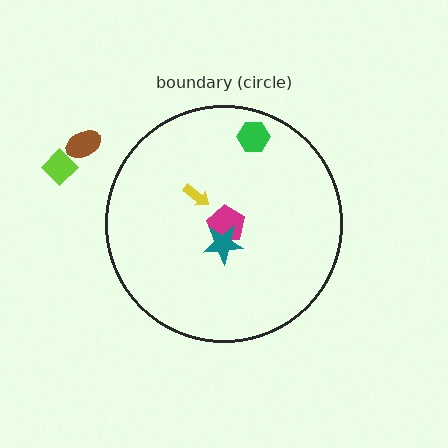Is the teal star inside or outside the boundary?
Inside.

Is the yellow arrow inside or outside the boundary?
Inside.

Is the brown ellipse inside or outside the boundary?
Outside.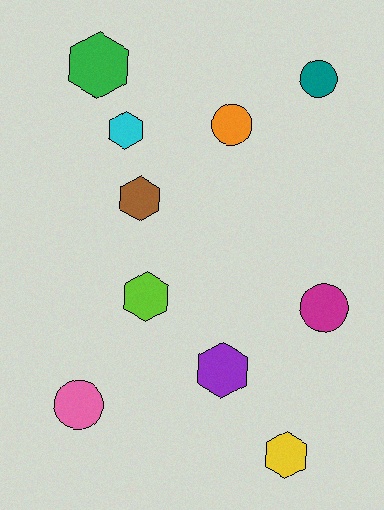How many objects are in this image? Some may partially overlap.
There are 10 objects.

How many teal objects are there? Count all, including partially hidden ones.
There is 1 teal object.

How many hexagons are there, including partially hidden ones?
There are 6 hexagons.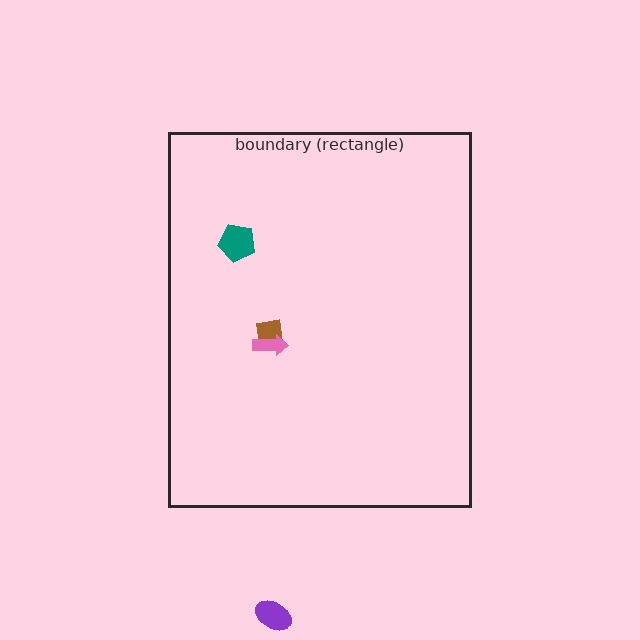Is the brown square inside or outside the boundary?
Inside.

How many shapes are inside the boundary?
3 inside, 1 outside.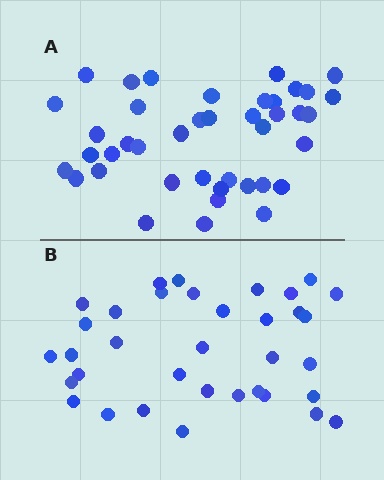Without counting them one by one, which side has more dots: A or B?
Region A (the top region) has more dots.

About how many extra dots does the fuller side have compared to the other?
Region A has about 6 more dots than region B.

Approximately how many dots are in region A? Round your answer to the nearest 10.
About 40 dots. (The exact count is 41, which rounds to 40.)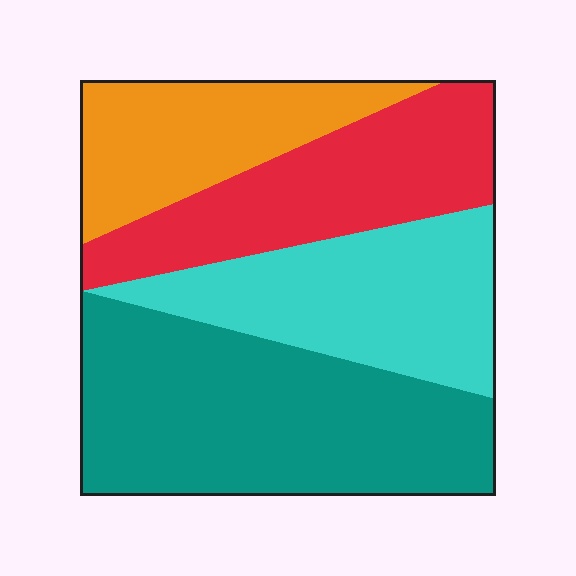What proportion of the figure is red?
Red covers about 25% of the figure.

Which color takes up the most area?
Teal, at roughly 35%.